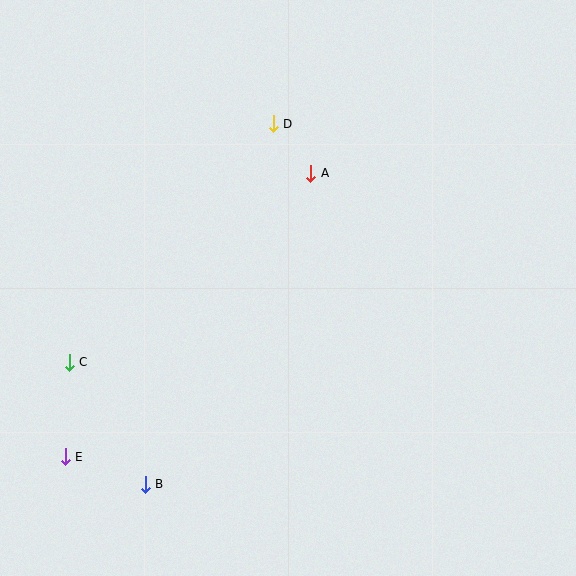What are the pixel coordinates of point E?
Point E is at (65, 457).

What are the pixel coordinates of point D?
Point D is at (273, 124).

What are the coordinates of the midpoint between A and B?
The midpoint between A and B is at (228, 329).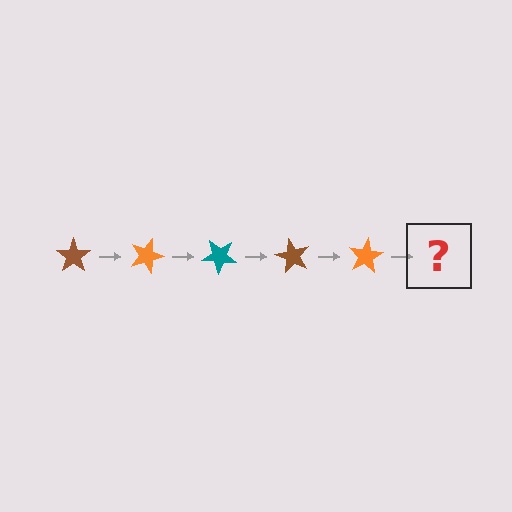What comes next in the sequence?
The next element should be a teal star, rotated 100 degrees from the start.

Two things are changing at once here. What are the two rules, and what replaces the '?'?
The two rules are that it rotates 20 degrees each step and the color cycles through brown, orange, and teal. The '?' should be a teal star, rotated 100 degrees from the start.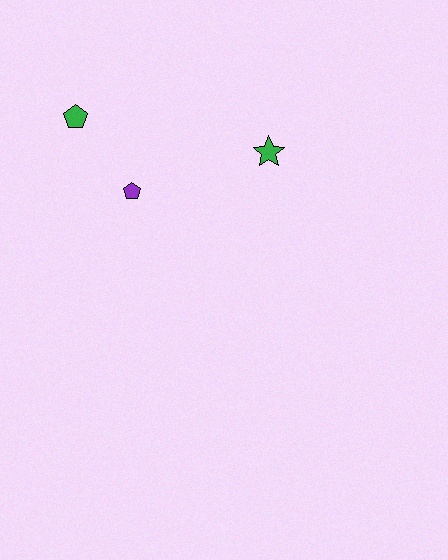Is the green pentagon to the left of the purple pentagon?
Yes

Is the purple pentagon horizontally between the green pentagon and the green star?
Yes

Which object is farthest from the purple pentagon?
The green star is farthest from the purple pentagon.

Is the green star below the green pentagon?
Yes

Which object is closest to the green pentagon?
The purple pentagon is closest to the green pentagon.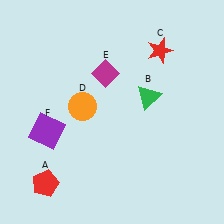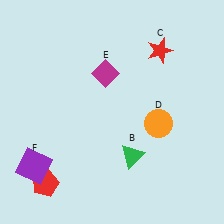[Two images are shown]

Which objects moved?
The objects that moved are: the green triangle (B), the orange circle (D), the purple square (F).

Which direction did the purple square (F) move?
The purple square (F) moved down.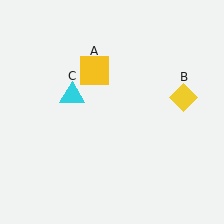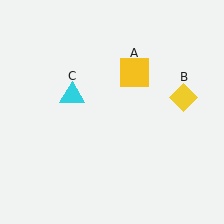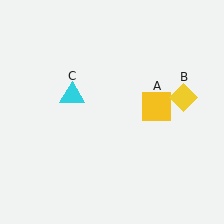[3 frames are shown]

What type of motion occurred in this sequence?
The yellow square (object A) rotated clockwise around the center of the scene.